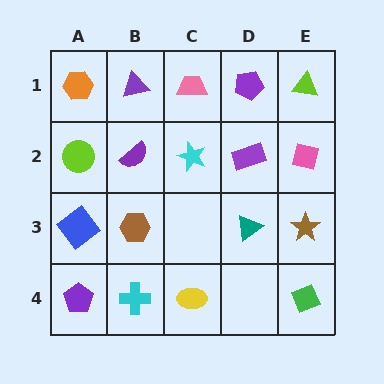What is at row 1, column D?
A purple pentagon.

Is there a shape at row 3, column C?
No, that cell is empty.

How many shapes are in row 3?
4 shapes.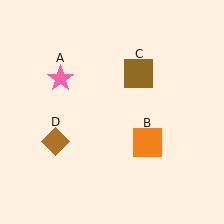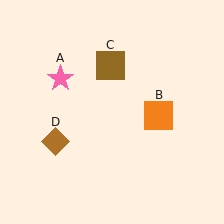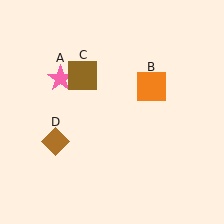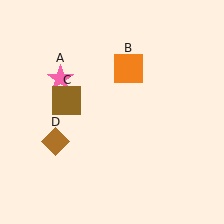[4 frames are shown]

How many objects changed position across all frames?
2 objects changed position: orange square (object B), brown square (object C).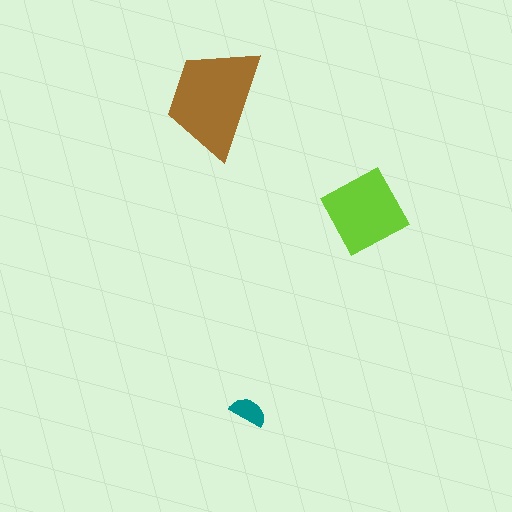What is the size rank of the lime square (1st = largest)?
2nd.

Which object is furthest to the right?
The lime square is rightmost.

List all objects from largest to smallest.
The brown trapezoid, the lime square, the teal semicircle.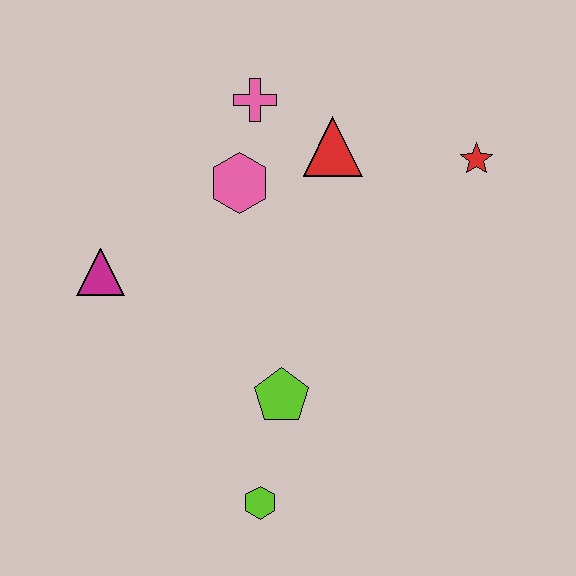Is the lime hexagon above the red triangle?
No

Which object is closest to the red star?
The red triangle is closest to the red star.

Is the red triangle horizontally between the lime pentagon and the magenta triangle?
No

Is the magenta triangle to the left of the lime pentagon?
Yes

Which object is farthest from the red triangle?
The lime hexagon is farthest from the red triangle.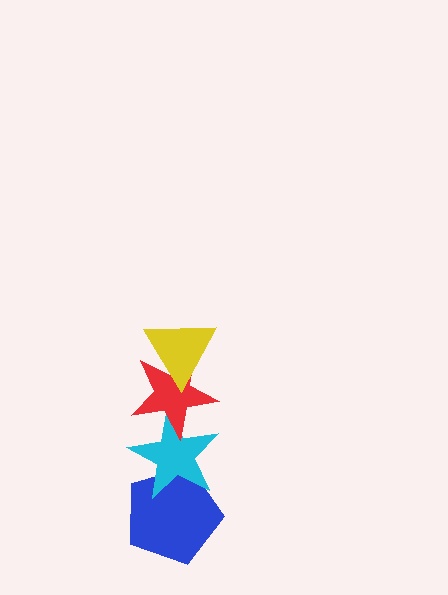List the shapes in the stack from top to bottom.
From top to bottom: the yellow triangle, the red star, the cyan star, the blue pentagon.